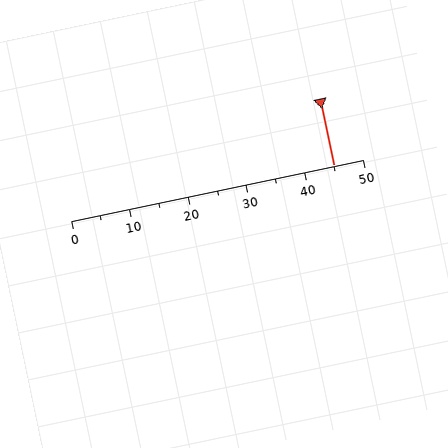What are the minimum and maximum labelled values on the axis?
The axis runs from 0 to 50.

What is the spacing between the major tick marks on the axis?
The major ticks are spaced 10 apart.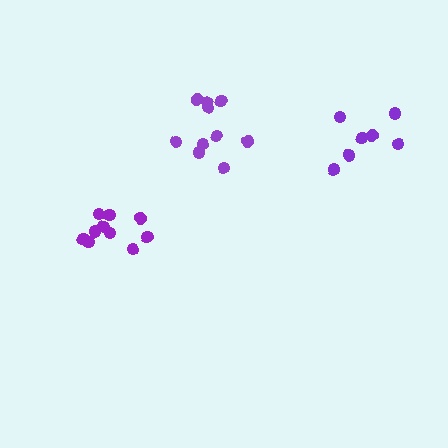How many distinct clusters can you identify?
There are 3 distinct clusters.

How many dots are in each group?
Group 1: 7 dots, Group 2: 10 dots, Group 3: 10 dots (27 total).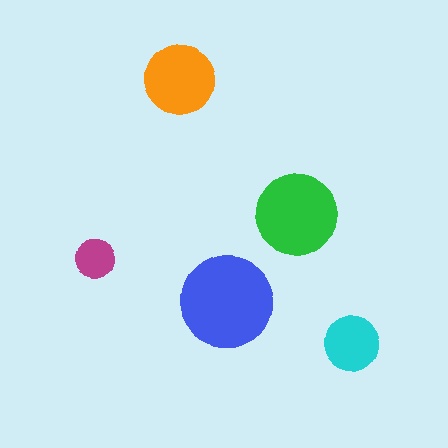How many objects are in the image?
There are 5 objects in the image.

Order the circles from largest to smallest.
the blue one, the green one, the orange one, the cyan one, the magenta one.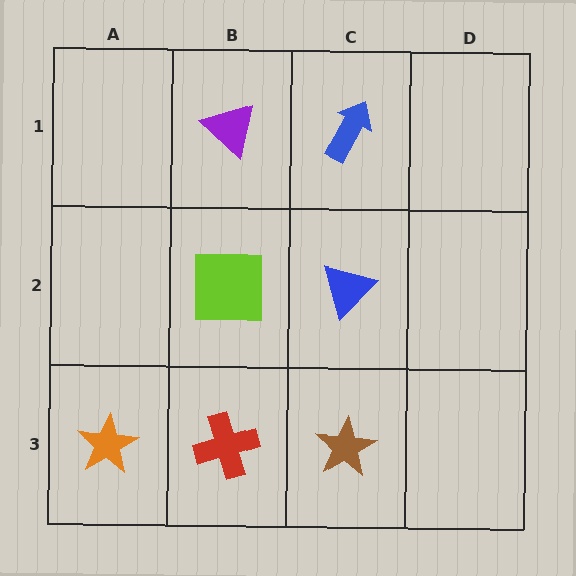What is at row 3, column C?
A brown star.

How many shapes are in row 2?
2 shapes.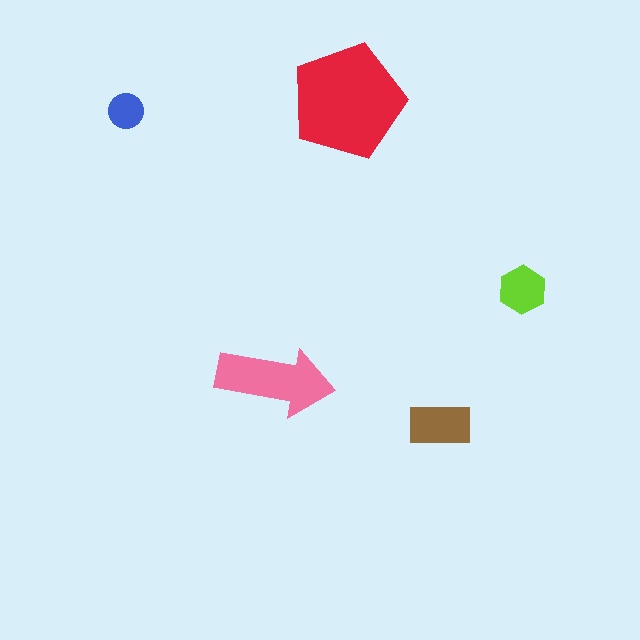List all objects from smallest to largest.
The blue circle, the lime hexagon, the brown rectangle, the pink arrow, the red pentagon.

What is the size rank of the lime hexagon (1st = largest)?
4th.